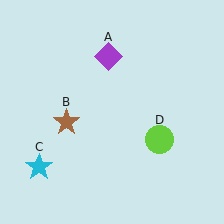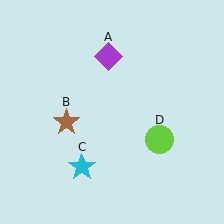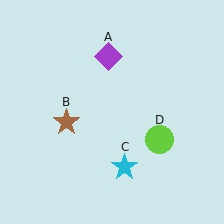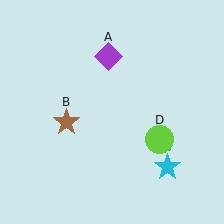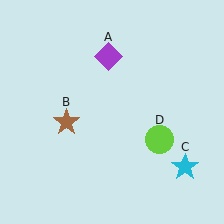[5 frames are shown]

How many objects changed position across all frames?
1 object changed position: cyan star (object C).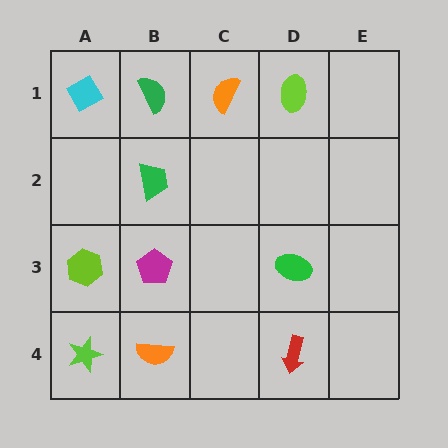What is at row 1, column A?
A cyan diamond.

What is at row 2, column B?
A green trapezoid.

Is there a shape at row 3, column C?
No, that cell is empty.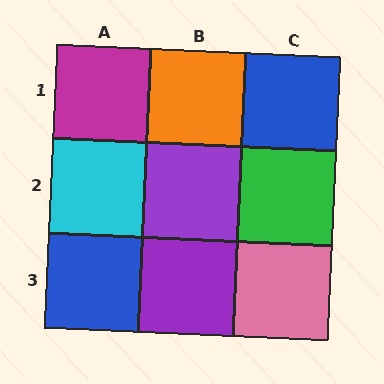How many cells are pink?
1 cell is pink.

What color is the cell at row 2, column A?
Cyan.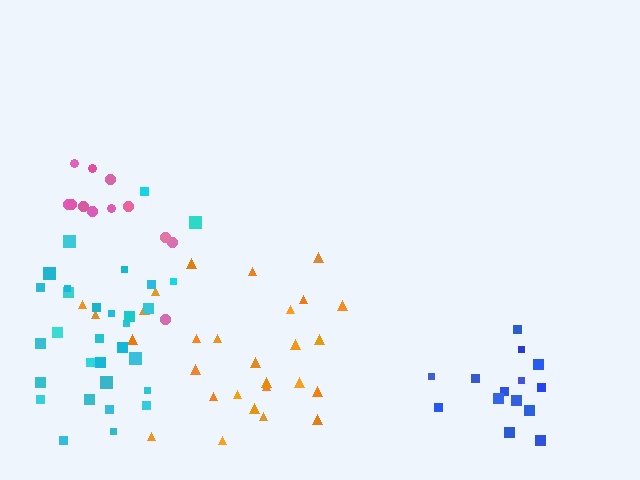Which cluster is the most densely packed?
Pink.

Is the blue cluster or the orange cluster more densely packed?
Blue.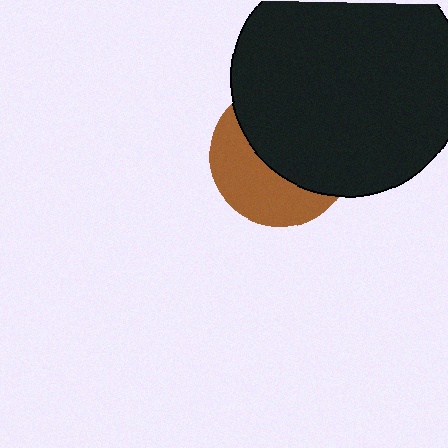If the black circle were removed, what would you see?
You would see the complete brown circle.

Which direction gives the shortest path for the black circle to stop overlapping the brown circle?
Moving toward the upper-right gives the shortest separation.